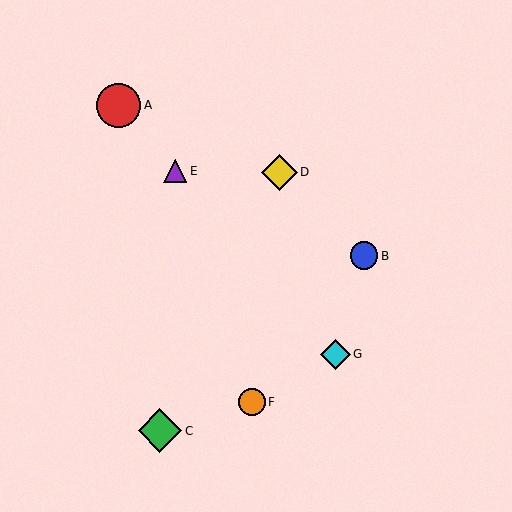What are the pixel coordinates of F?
Object F is at (252, 402).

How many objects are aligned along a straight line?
3 objects (A, E, G) are aligned along a straight line.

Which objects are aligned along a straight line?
Objects A, E, G are aligned along a straight line.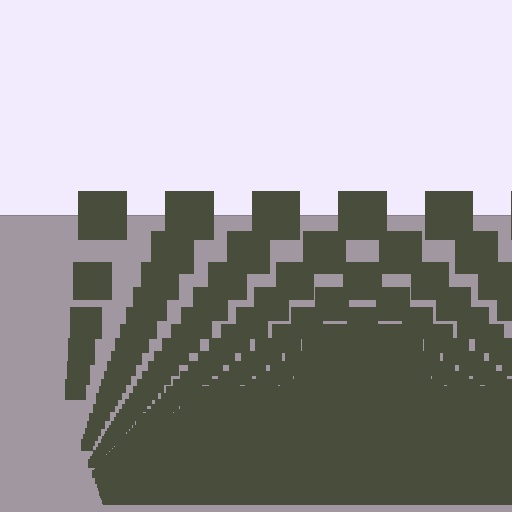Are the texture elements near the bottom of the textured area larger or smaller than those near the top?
Smaller. The gradient is inverted — elements near the bottom are smaller and denser.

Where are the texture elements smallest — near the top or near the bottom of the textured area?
Near the bottom.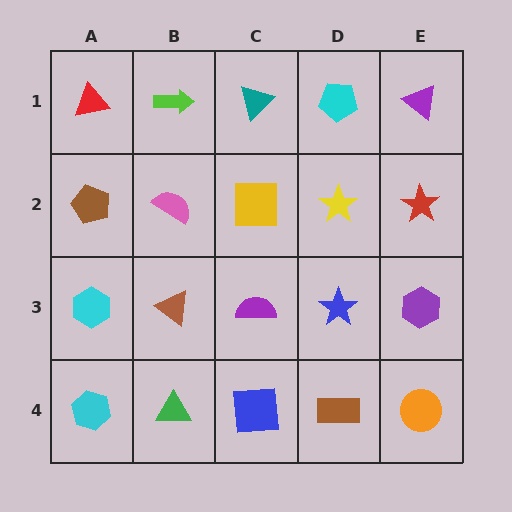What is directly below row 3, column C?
A blue square.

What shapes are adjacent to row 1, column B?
A pink semicircle (row 2, column B), a red triangle (row 1, column A), a teal triangle (row 1, column C).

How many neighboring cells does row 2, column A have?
3.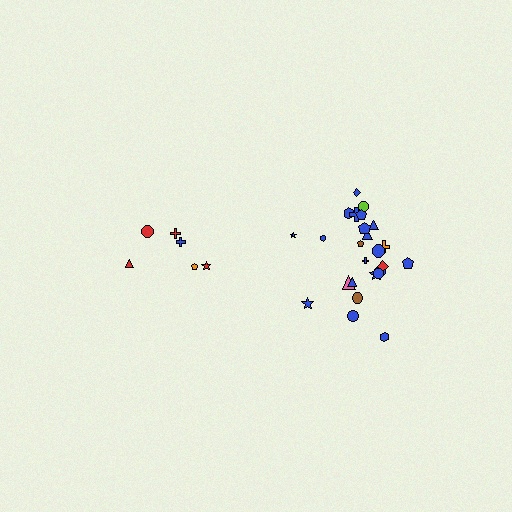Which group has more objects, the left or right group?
The right group.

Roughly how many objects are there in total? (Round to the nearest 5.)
Roughly 30 objects in total.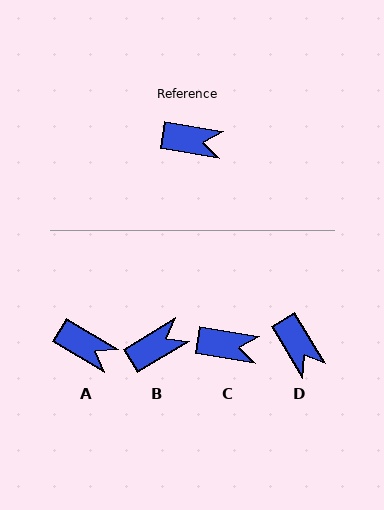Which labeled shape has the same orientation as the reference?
C.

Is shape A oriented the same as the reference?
No, it is off by about 22 degrees.